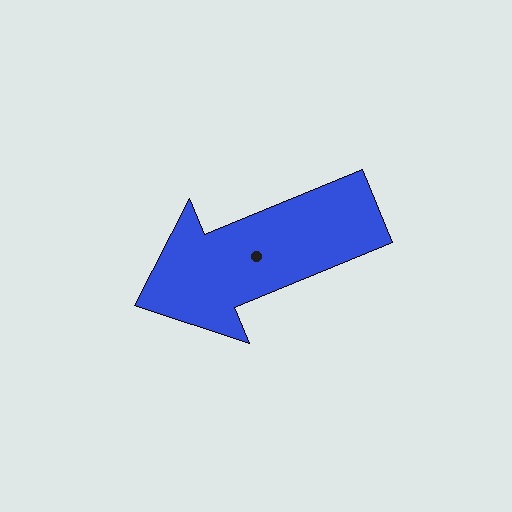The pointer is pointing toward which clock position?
Roughly 8 o'clock.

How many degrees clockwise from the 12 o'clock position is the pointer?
Approximately 248 degrees.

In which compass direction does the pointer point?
West.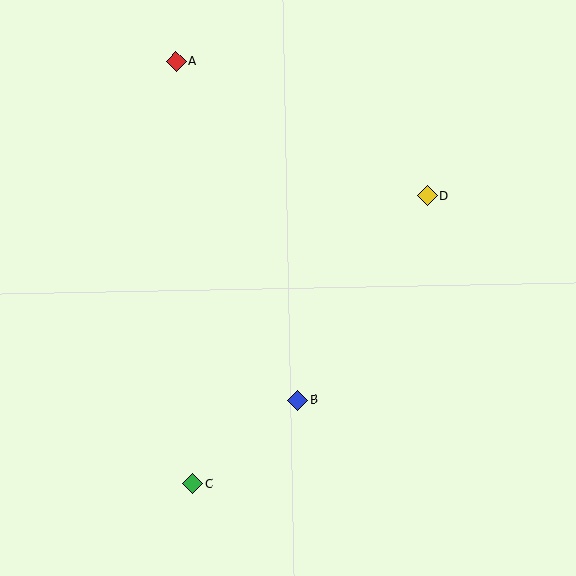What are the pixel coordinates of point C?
Point C is at (192, 483).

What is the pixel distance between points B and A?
The distance between B and A is 360 pixels.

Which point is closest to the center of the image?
Point B at (298, 400) is closest to the center.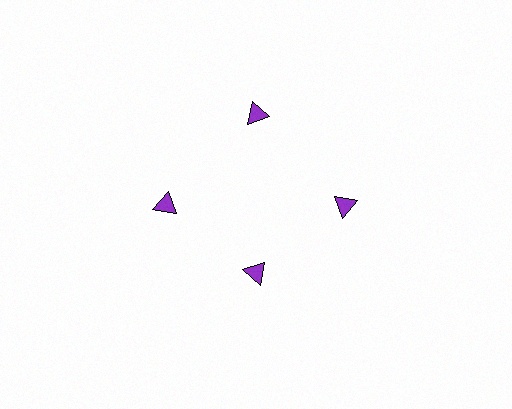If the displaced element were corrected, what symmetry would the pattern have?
It would have 4-fold rotational symmetry — the pattern would map onto itself every 90 degrees.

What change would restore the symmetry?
The symmetry would be restored by moving it outward, back onto the ring so that all 4 triangles sit at equal angles and equal distance from the center.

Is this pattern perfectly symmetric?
No. The 4 purple triangles are arranged in a ring, but one element near the 6 o'clock position is pulled inward toward the center, breaking the 4-fold rotational symmetry.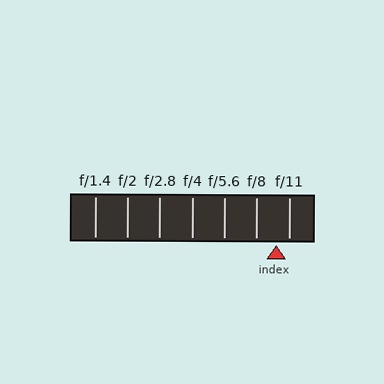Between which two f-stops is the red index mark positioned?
The index mark is between f/8 and f/11.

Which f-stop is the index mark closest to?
The index mark is closest to f/11.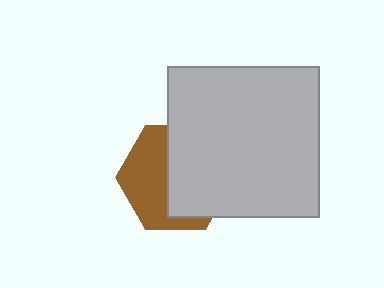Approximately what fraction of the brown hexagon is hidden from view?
Roughly 53% of the brown hexagon is hidden behind the light gray square.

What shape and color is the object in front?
The object in front is a light gray square.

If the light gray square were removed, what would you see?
You would see the complete brown hexagon.